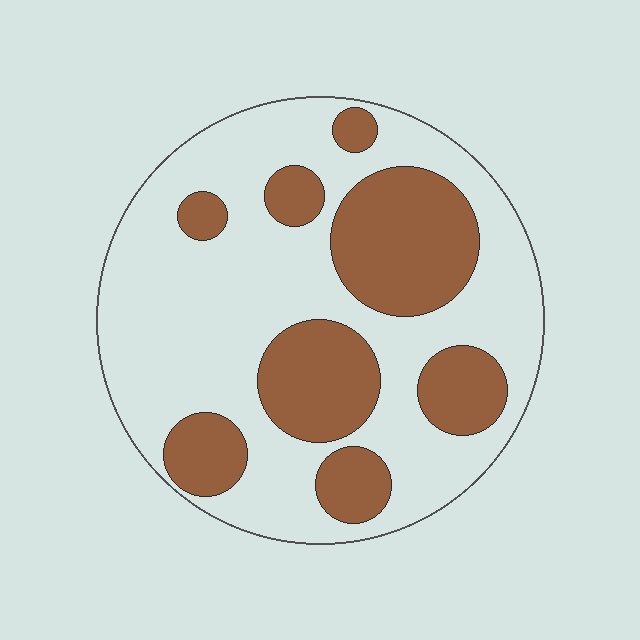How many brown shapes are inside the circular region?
8.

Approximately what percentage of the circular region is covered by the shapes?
Approximately 35%.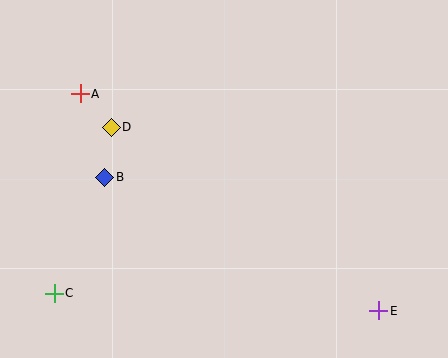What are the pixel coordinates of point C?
Point C is at (54, 293).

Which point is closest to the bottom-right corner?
Point E is closest to the bottom-right corner.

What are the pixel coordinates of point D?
Point D is at (111, 127).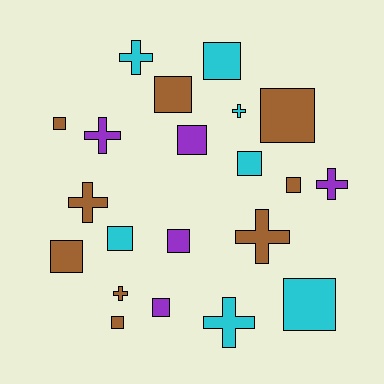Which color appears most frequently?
Brown, with 9 objects.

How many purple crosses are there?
There are 2 purple crosses.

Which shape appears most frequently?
Square, with 13 objects.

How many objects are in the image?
There are 21 objects.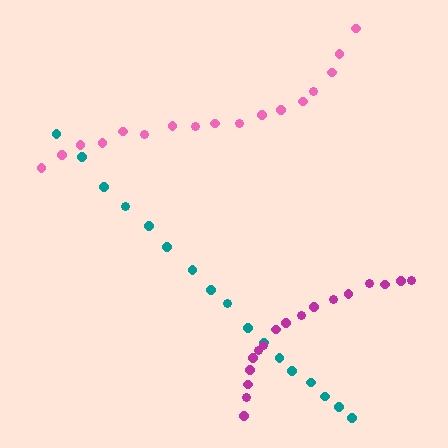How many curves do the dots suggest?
There are 3 distinct paths.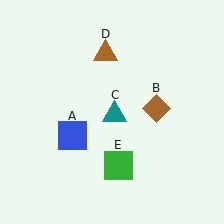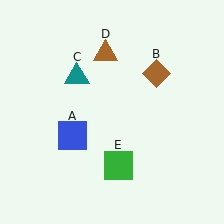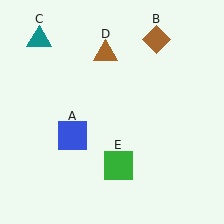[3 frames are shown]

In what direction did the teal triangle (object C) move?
The teal triangle (object C) moved up and to the left.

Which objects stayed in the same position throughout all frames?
Blue square (object A) and brown triangle (object D) and green square (object E) remained stationary.